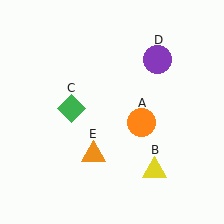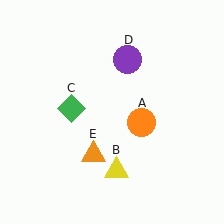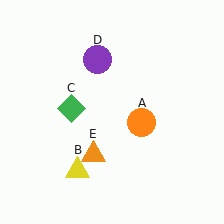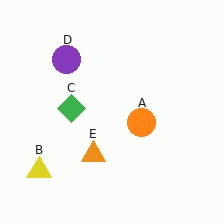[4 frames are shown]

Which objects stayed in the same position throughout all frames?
Orange circle (object A) and green diamond (object C) and orange triangle (object E) remained stationary.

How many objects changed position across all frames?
2 objects changed position: yellow triangle (object B), purple circle (object D).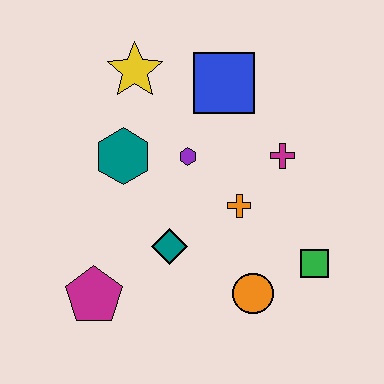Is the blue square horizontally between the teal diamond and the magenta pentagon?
No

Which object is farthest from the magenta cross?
The magenta pentagon is farthest from the magenta cross.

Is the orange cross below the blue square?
Yes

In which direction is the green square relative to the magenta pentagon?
The green square is to the right of the magenta pentagon.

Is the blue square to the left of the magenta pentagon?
No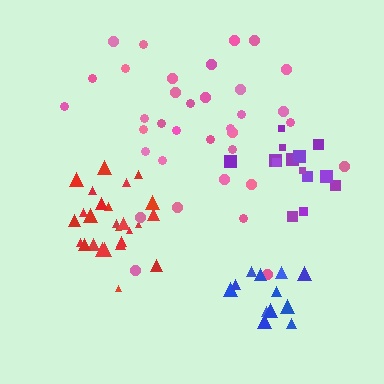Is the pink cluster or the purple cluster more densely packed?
Purple.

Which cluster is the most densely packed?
Red.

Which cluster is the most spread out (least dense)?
Pink.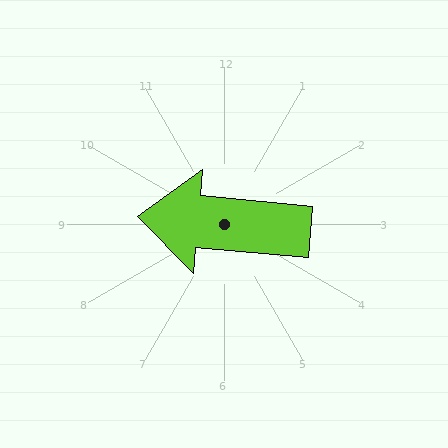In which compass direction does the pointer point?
West.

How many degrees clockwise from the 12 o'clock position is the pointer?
Approximately 275 degrees.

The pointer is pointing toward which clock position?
Roughly 9 o'clock.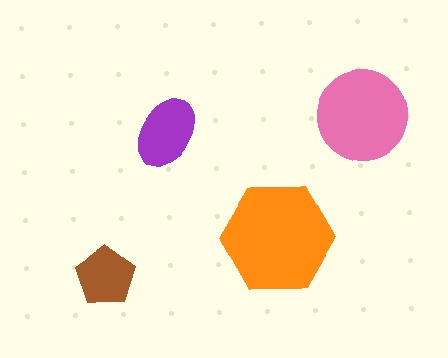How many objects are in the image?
There are 4 objects in the image.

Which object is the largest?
The orange hexagon.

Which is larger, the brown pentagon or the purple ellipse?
The purple ellipse.